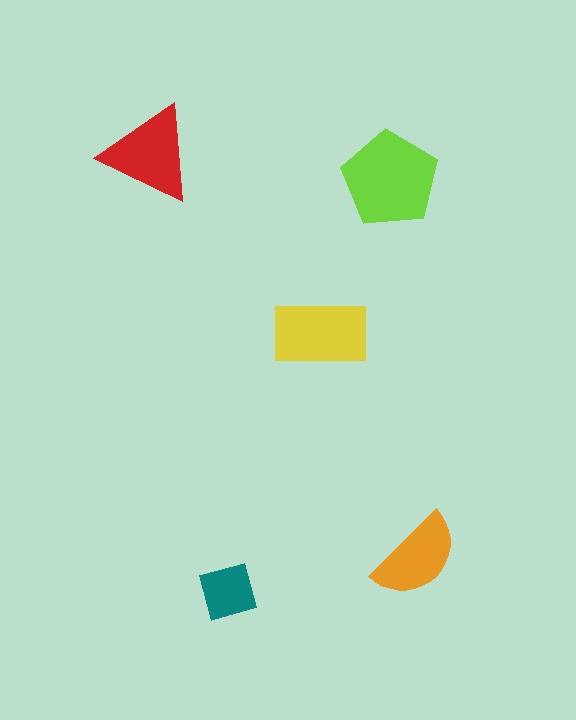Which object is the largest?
The lime pentagon.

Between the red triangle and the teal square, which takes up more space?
The red triangle.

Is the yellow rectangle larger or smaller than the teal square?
Larger.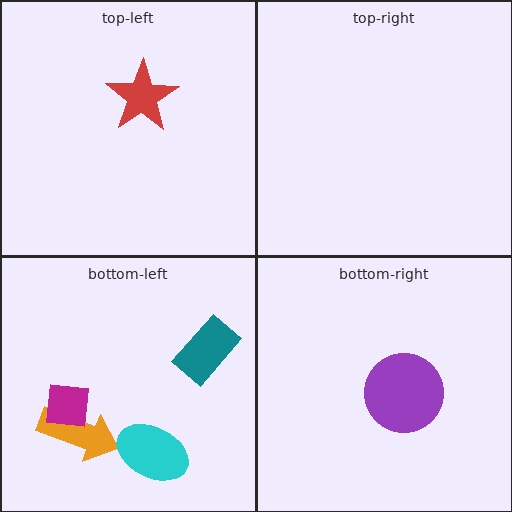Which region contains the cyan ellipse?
The bottom-left region.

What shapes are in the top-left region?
The red star.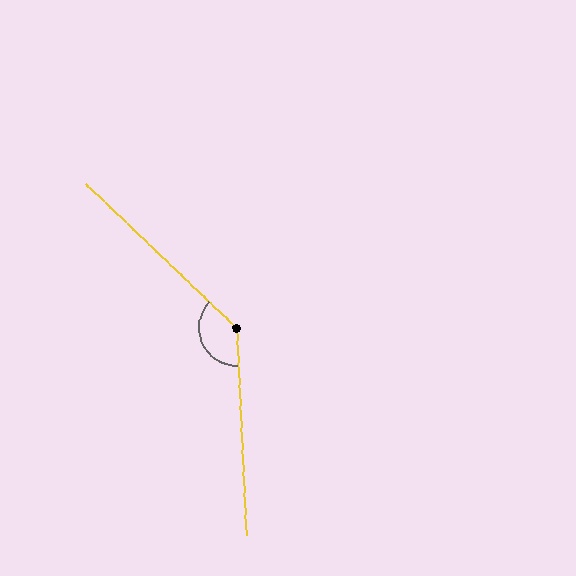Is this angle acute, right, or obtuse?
It is obtuse.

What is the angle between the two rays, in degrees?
Approximately 136 degrees.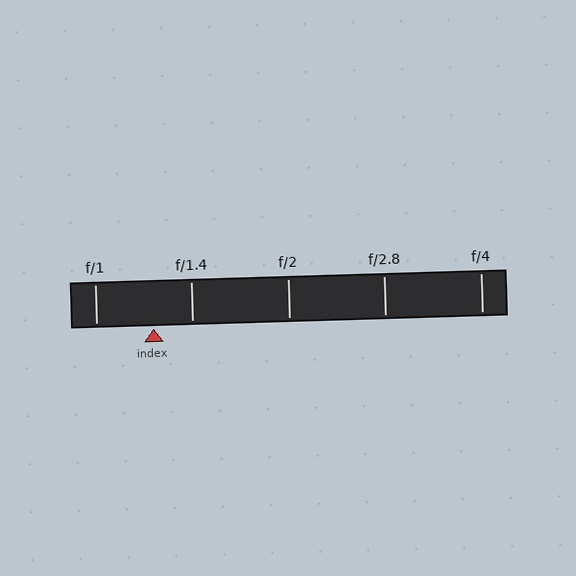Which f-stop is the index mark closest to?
The index mark is closest to f/1.4.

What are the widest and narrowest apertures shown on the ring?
The widest aperture shown is f/1 and the narrowest is f/4.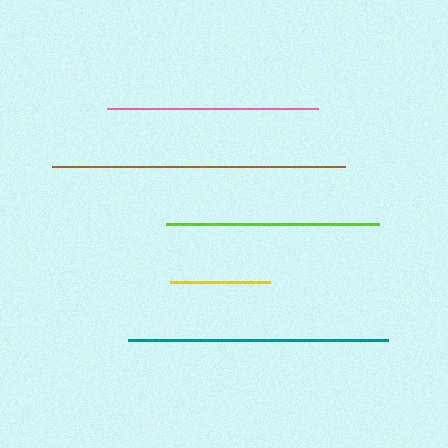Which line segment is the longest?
The brown line is the longest at approximately 293 pixels.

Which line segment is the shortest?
The yellow line is the shortest at approximately 100 pixels.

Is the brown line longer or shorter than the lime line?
The brown line is longer than the lime line.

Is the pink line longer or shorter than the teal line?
The teal line is longer than the pink line.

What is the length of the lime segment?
The lime segment is approximately 213 pixels long.